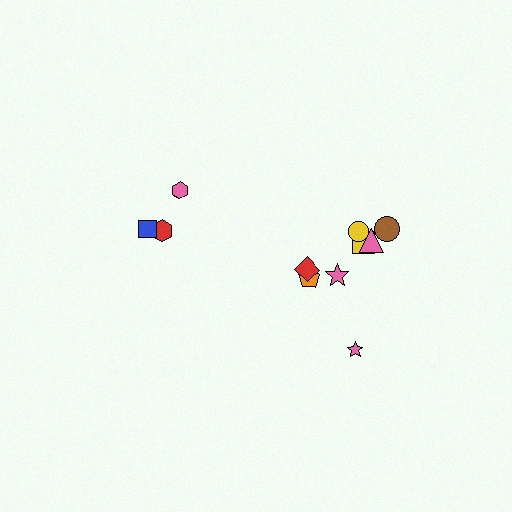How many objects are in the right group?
There are 8 objects.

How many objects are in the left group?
There are 3 objects.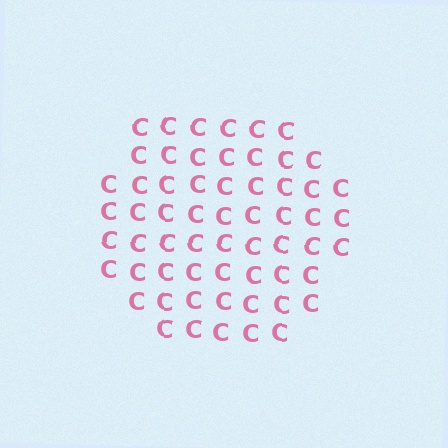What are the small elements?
The small elements are letter C's.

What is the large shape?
The large shape is a hexagon.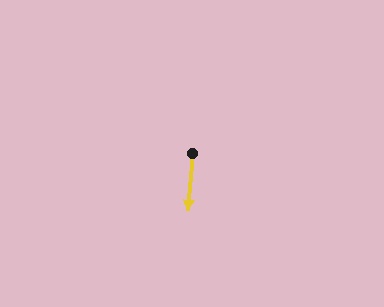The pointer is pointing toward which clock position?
Roughly 6 o'clock.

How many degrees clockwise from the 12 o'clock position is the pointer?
Approximately 184 degrees.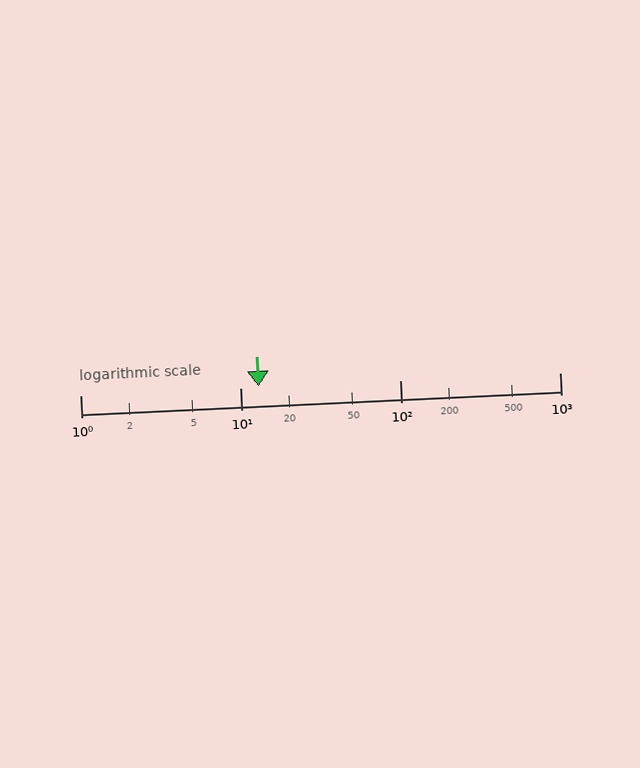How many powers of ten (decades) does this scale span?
The scale spans 3 decades, from 1 to 1000.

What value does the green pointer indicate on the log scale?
The pointer indicates approximately 13.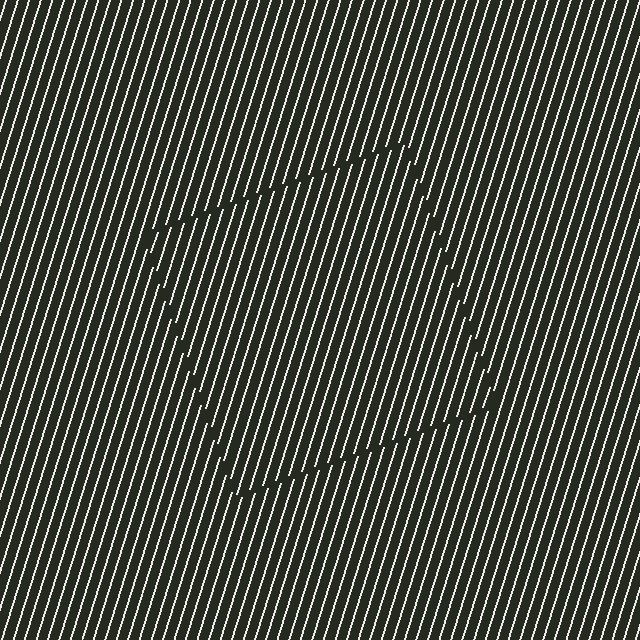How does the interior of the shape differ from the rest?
The interior of the shape contains the same grating, shifted by half a period — the contour is defined by the phase discontinuity where line-ends from the inner and outer gratings abut.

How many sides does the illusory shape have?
4 sides — the line-ends trace a square.